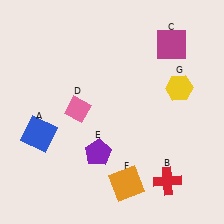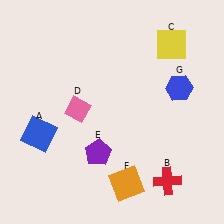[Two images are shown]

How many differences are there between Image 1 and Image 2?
There are 2 differences between the two images.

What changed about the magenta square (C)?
In Image 1, C is magenta. In Image 2, it changed to yellow.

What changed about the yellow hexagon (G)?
In Image 1, G is yellow. In Image 2, it changed to blue.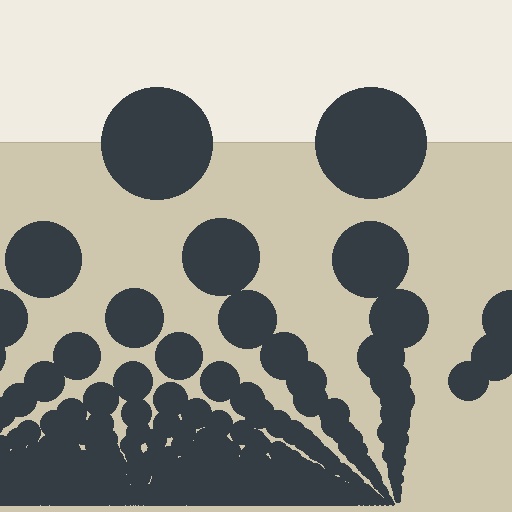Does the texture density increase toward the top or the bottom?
Density increases toward the bottom.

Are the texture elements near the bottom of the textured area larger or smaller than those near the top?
Smaller. The gradient is inverted — elements near the bottom are smaller and denser.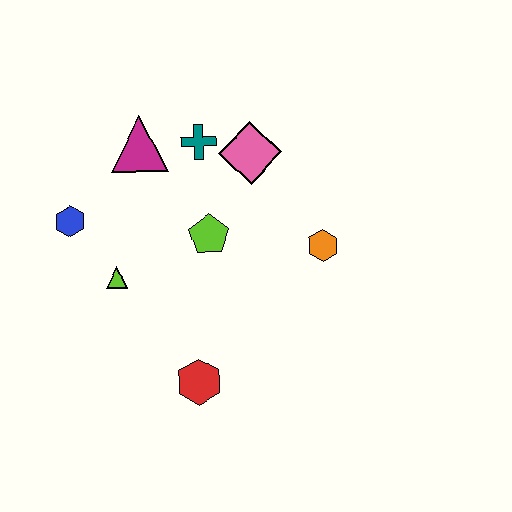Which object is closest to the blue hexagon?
The lime triangle is closest to the blue hexagon.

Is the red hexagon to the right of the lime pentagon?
No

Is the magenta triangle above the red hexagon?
Yes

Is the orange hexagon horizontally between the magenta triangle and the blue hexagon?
No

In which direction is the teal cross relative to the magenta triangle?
The teal cross is to the right of the magenta triangle.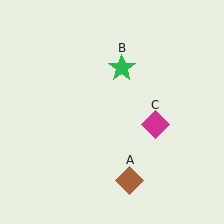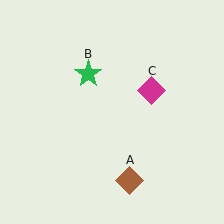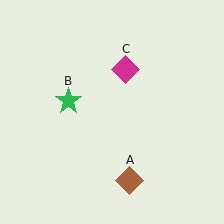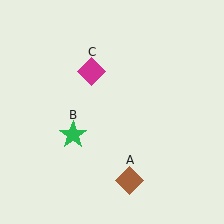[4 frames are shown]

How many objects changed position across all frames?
2 objects changed position: green star (object B), magenta diamond (object C).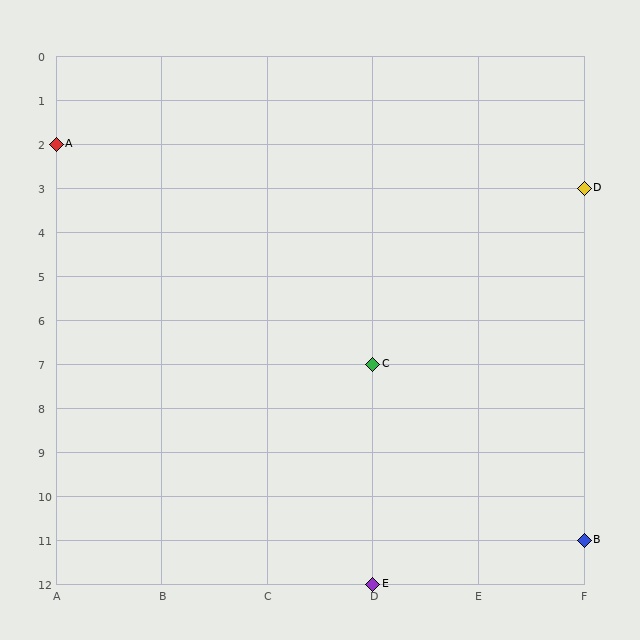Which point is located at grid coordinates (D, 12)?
Point E is at (D, 12).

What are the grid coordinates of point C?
Point C is at grid coordinates (D, 7).